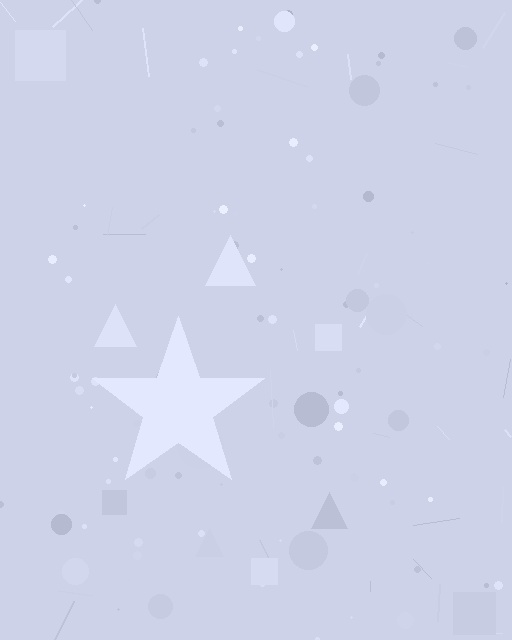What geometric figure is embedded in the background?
A star is embedded in the background.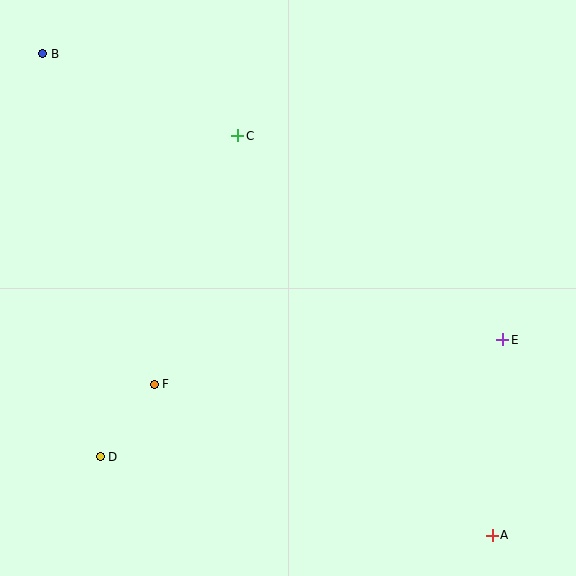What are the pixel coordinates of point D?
Point D is at (100, 457).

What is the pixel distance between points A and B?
The distance between A and B is 659 pixels.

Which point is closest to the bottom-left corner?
Point D is closest to the bottom-left corner.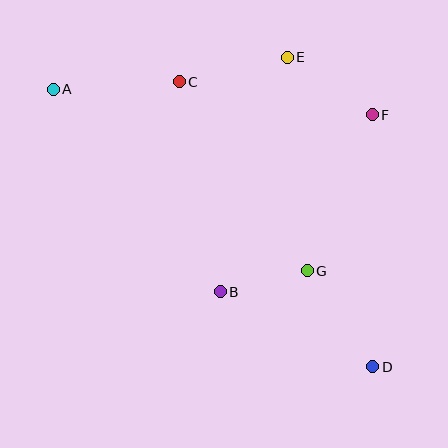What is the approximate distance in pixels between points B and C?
The distance between B and C is approximately 214 pixels.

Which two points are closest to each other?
Points B and G are closest to each other.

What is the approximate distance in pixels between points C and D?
The distance between C and D is approximately 345 pixels.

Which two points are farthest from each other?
Points A and D are farthest from each other.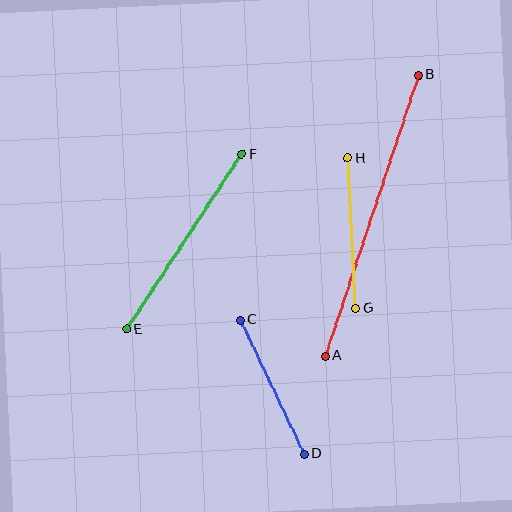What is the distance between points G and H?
The distance is approximately 150 pixels.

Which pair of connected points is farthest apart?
Points A and B are farthest apart.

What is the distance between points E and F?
The distance is approximately 209 pixels.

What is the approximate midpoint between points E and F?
The midpoint is at approximately (184, 242) pixels.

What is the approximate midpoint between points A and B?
The midpoint is at approximately (372, 215) pixels.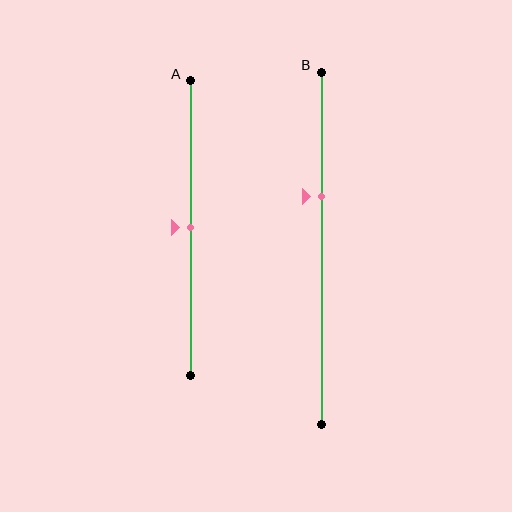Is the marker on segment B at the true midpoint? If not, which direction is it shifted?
No, the marker on segment B is shifted upward by about 15% of the segment length.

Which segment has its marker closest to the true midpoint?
Segment A has its marker closest to the true midpoint.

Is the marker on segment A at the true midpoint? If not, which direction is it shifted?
Yes, the marker on segment A is at the true midpoint.